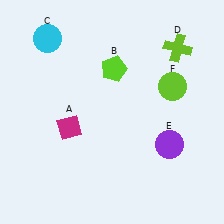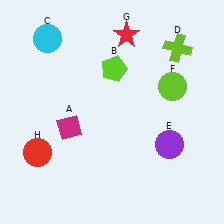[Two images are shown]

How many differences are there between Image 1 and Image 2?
There are 2 differences between the two images.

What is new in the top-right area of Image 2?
A red star (G) was added in the top-right area of Image 2.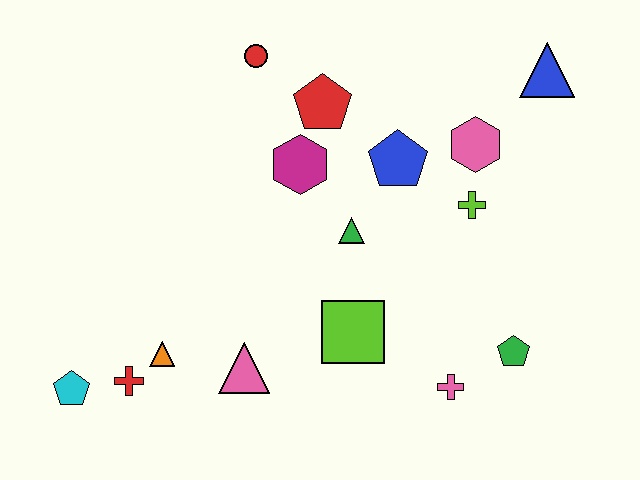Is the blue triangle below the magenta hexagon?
No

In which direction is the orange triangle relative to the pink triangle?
The orange triangle is to the left of the pink triangle.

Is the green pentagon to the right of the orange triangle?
Yes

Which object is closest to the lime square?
The green triangle is closest to the lime square.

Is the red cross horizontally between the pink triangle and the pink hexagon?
No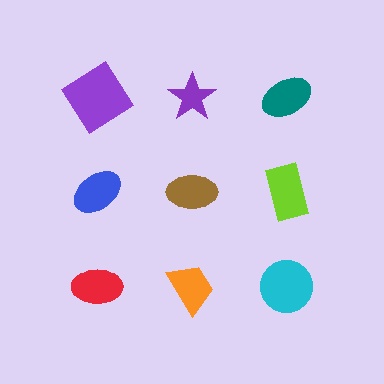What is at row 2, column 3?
A lime rectangle.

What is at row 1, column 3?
A teal ellipse.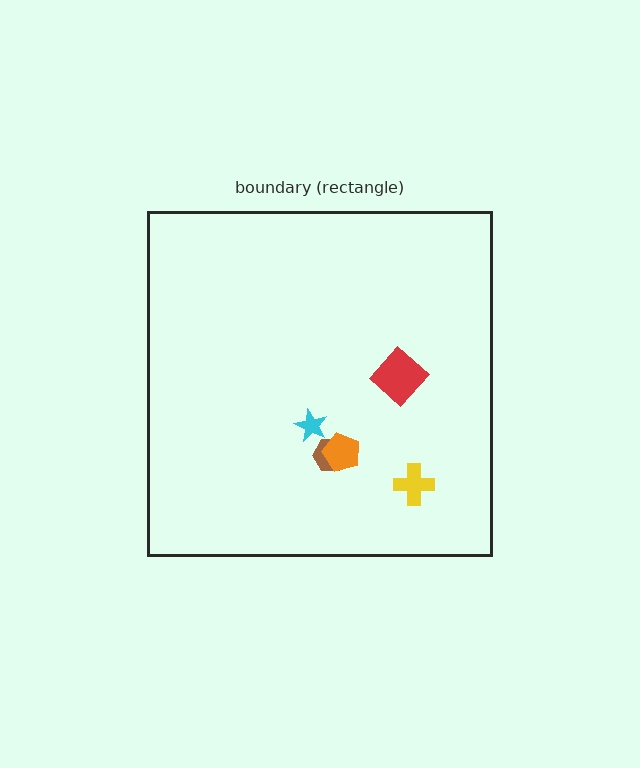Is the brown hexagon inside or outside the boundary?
Inside.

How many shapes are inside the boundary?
5 inside, 0 outside.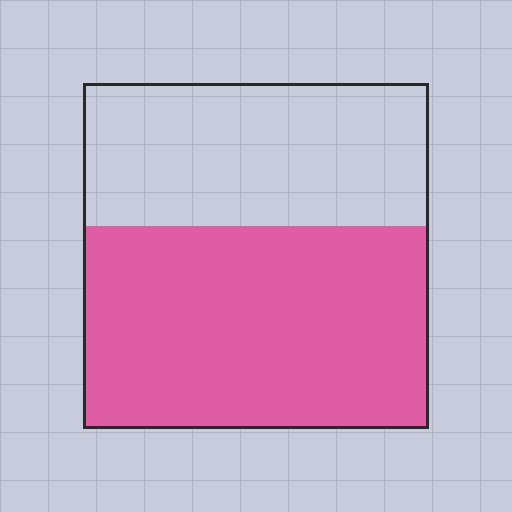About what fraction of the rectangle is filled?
About three fifths (3/5).